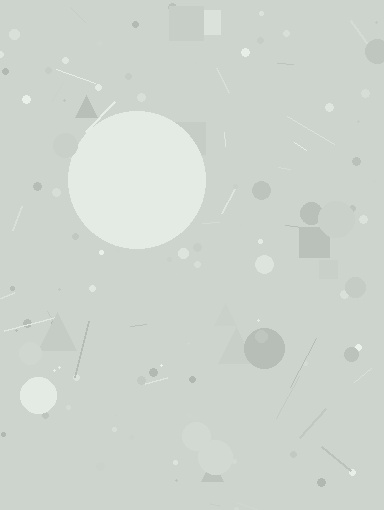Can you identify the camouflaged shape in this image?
The camouflaged shape is a circle.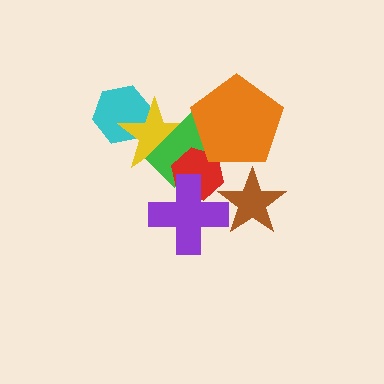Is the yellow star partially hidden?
Yes, it is partially covered by another shape.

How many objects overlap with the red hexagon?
4 objects overlap with the red hexagon.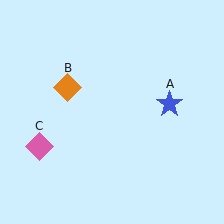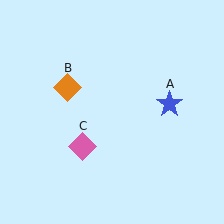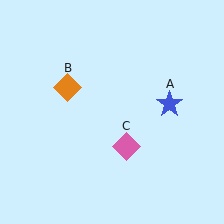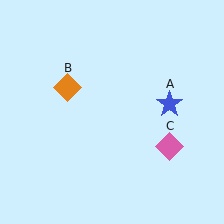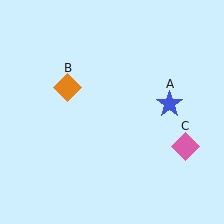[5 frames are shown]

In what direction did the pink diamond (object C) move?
The pink diamond (object C) moved right.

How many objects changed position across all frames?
1 object changed position: pink diamond (object C).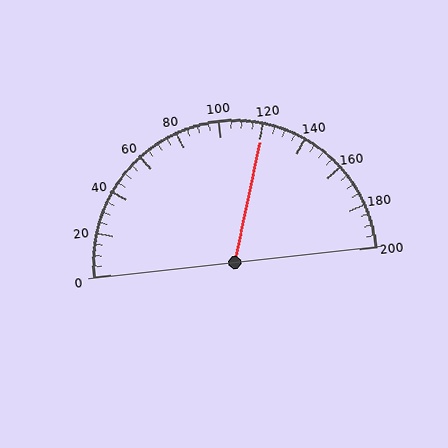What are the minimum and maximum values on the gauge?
The gauge ranges from 0 to 200.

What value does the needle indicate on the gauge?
The needle indicates approximately 120.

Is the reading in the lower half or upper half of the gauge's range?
The reading is in the upper half of the range (0 to 200).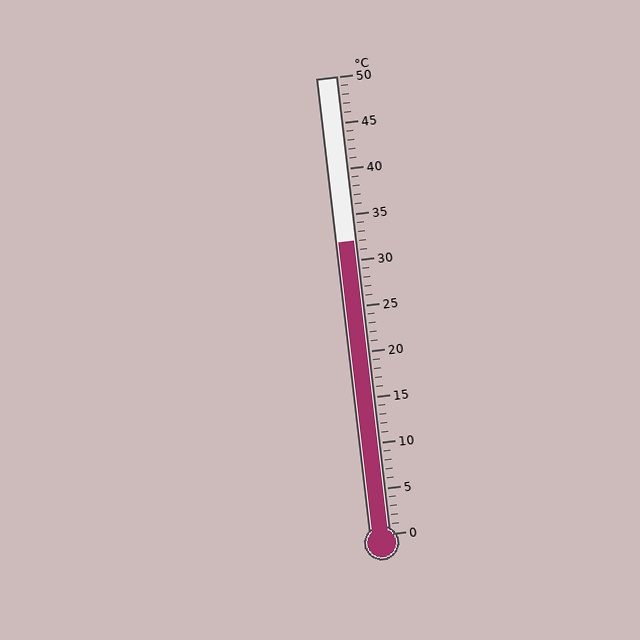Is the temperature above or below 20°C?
The temperature is above 20°C.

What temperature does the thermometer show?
The thermometer shows approximately 32°C.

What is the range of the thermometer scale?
The thermometer scale ranges from 0°C to 50°C.